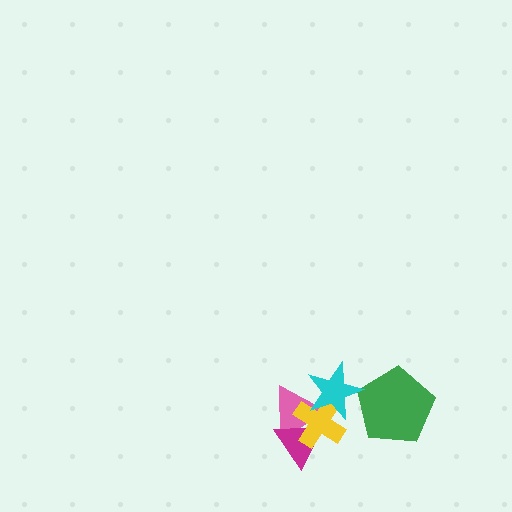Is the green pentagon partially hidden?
Yes, it is partially covered by another shape.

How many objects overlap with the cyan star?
3 objects overlap with the cyan star.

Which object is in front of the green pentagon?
The cyan star is in front of the green pentagon.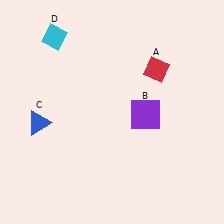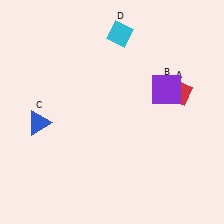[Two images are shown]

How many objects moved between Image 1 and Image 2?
3 objects moved between the two images.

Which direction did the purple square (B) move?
The purple square (B) moved up.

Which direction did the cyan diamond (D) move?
The cyan diamond (D) moved right.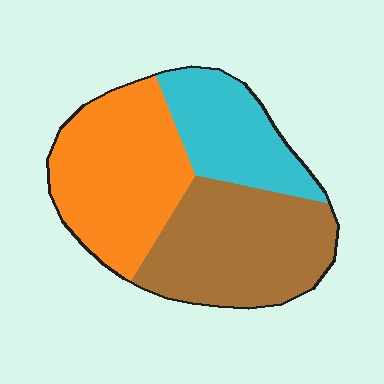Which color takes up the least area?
Cyan, at roughly 25%.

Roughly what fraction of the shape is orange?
Orange takes up about three eighths (3/8) of the shape.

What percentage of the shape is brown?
Brown covers 38% of the shape.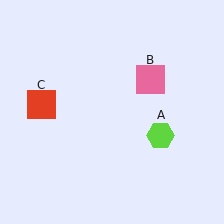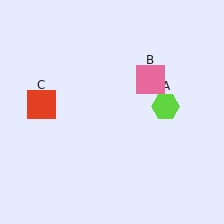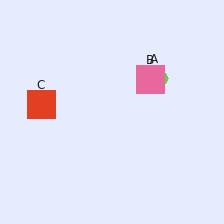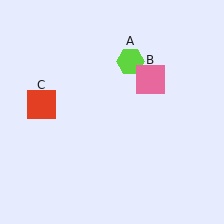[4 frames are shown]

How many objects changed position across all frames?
1 object changed position: lime hexagon (object A).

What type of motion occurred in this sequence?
The lime hexagon (object A) rotated counterclockwise around the center of the scene.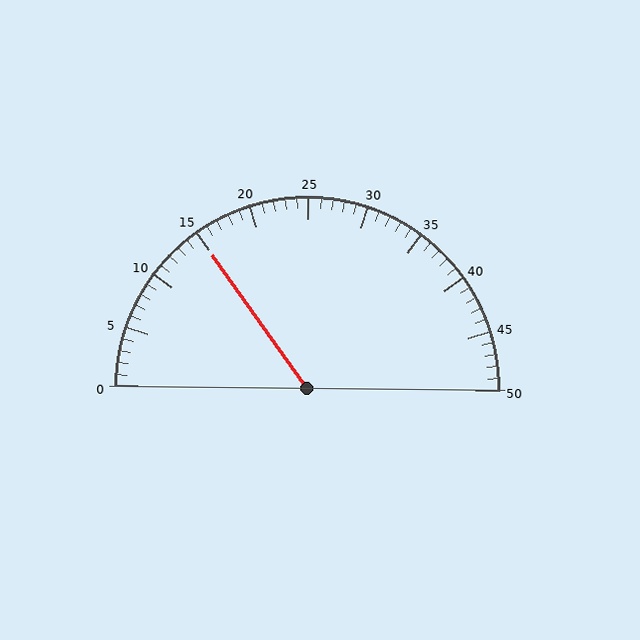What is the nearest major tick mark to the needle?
The nearest major tick mark is 15.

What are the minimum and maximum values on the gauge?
The gauge ranges from 0 to 50.